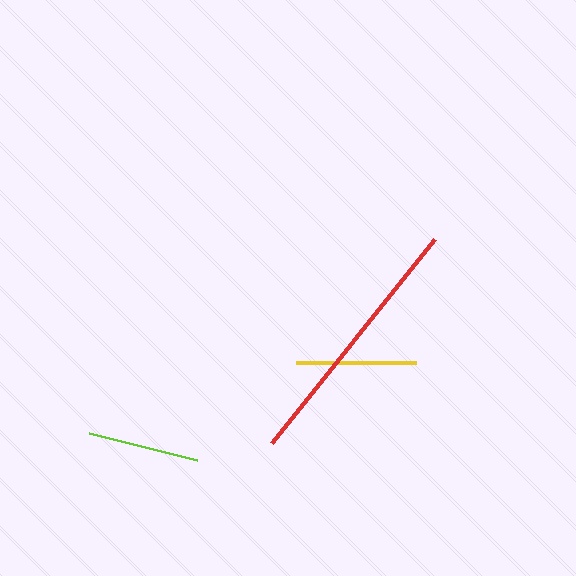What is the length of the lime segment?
The lime segment is approximately 111 pixels long.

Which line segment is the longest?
The red line is the longest at approximately 260 pixels.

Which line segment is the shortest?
The lime line is the shortest at approximately 111 pixels.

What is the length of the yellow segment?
The yellow segment is approximately 120 pixels long.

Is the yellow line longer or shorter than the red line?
The red line is longer than the yellow line.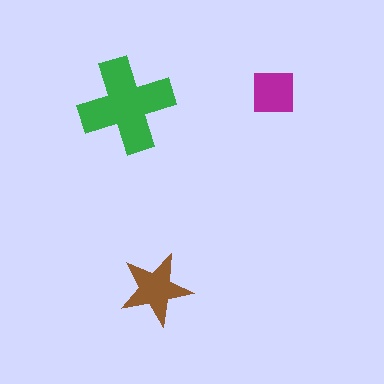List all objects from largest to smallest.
The green cross, the brown star, the magenta square.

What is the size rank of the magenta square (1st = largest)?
3rd.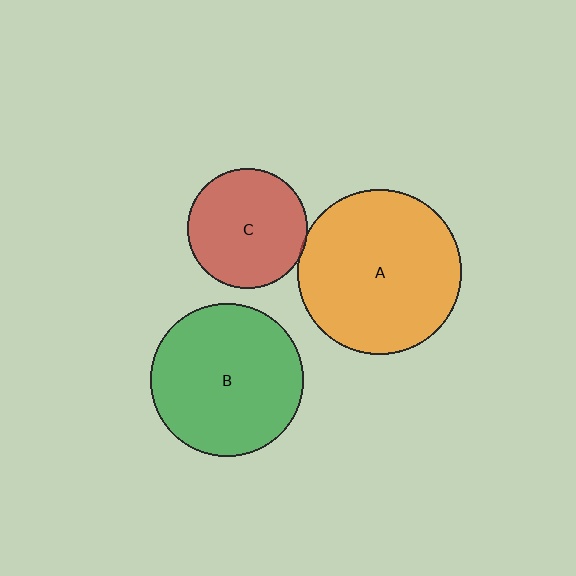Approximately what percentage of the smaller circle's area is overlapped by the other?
Approximately 5%.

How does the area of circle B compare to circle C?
Approximately 1.6 times.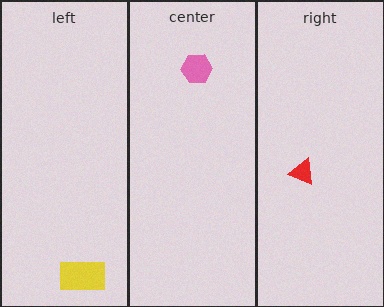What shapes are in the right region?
The red triangle.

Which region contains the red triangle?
The right region.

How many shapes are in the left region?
1.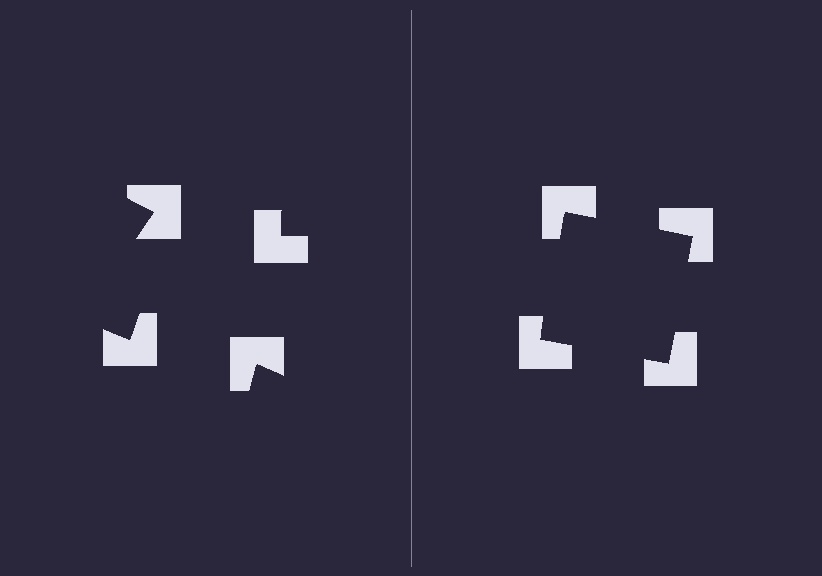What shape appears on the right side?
An illusory square.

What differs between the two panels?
The notched squares are positioned identically on both sides; only the wedge orientations differ. On the right they align to a square; on the left they are misaligned.